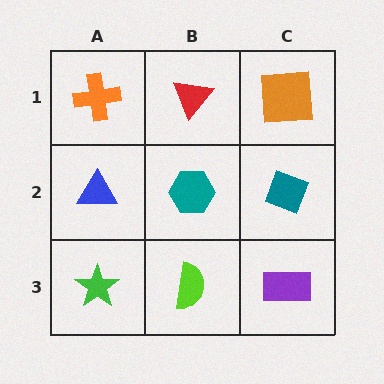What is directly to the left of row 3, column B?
A green star.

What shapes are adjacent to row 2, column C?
An orange square (row 1, column C), a purple rectangle (row 3, column C), a teal hexagon (row 2, column B).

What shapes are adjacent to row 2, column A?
An orange cross (row 1, column A), a green star (row 3, column A), a teal hexagon (row 2, column B).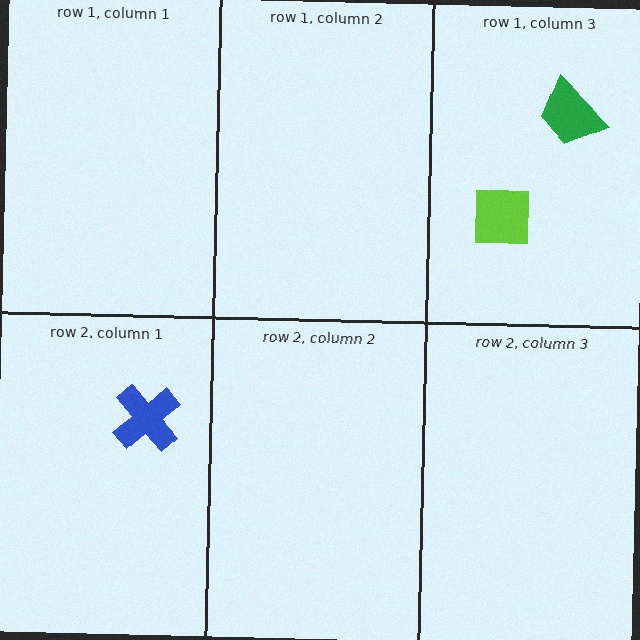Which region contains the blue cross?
The row 2, column 1 region.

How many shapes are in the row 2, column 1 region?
1.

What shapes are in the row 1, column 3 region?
The green trapezoid, the lime square.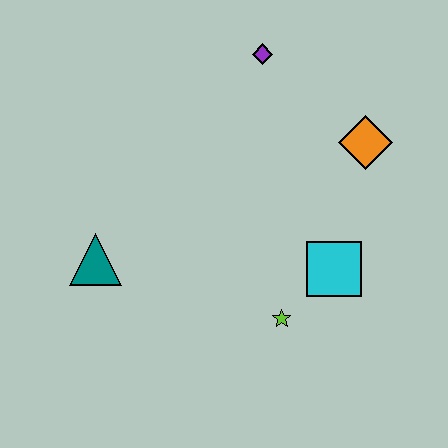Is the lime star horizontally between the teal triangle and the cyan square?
Yes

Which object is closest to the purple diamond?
The orange diamond is closest to the purple diamond.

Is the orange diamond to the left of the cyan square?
No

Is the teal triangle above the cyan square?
Yes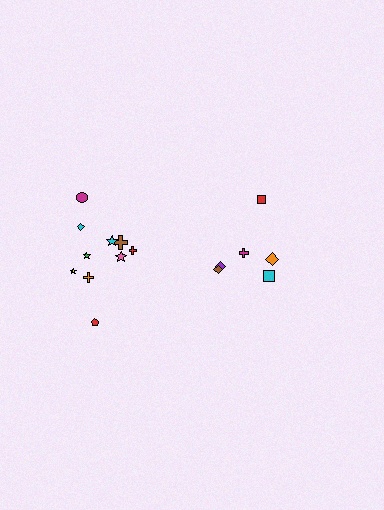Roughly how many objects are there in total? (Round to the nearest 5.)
Roughly 15 objects in total.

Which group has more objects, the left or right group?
The left group.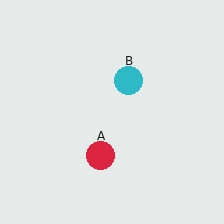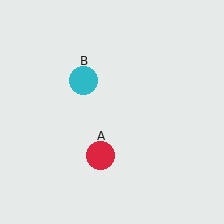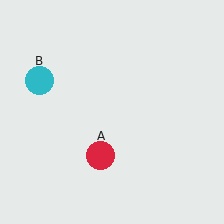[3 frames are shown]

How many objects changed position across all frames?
1 object changed position: cyan circle (object B).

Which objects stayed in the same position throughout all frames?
Red circle (object A) remained stationary.